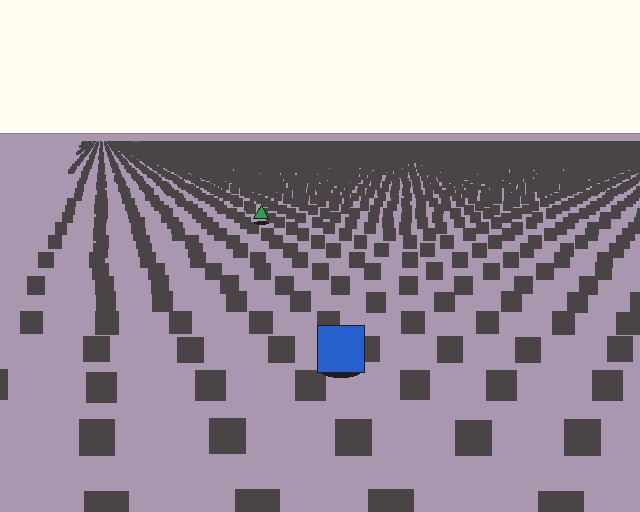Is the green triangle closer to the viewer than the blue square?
No. The blue square is closer — you can tell from the texture gradient: the ground texture is coarser near it.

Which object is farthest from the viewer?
The green triangle is farthest from the viewer. It appears smaller and the ground texture around it is denser.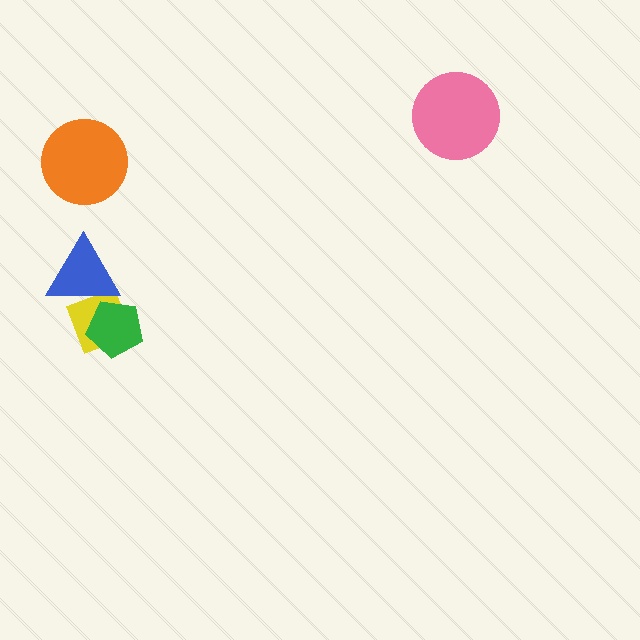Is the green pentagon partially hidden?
Yes, it is partially covered by another shape.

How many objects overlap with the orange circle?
0 objects overlap with the orange circle.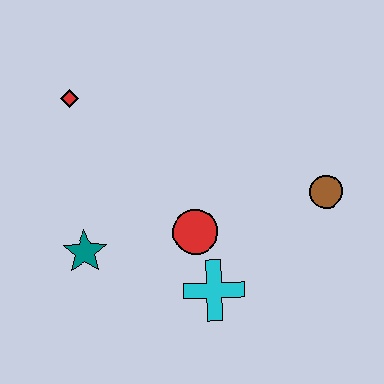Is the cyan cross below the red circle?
Yes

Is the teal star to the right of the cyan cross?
No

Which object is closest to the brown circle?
The red circle is closest to the brown circle.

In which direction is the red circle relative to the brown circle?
The red circle is to the left of the brown circle.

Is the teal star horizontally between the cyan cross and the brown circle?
No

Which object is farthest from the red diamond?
The brown circle is farthest from the red diamond.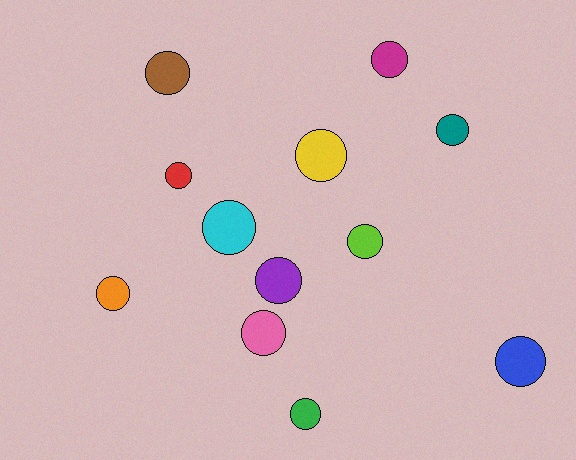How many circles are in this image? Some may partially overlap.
There are 12 circles.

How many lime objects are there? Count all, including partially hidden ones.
There is 1 lime object.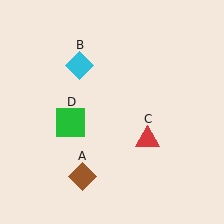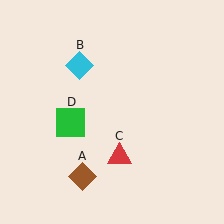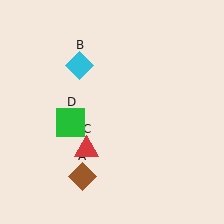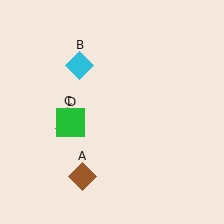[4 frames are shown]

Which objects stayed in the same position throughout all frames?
Brown diamond (object A) and cyan diamond (object B) and green square (object D) remained stationary.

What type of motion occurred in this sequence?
The red triangle (object C) rotated clockwise around the center of the scene.